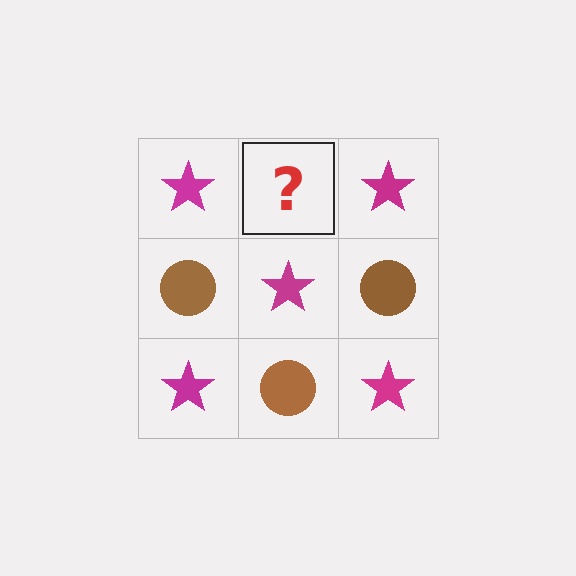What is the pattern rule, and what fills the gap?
The rule is that it alternates magenta star and brown circle in a checkerboard pattern. The gap should be filled with a brown circle.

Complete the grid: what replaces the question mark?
The question mark should be replaced with a brown circle.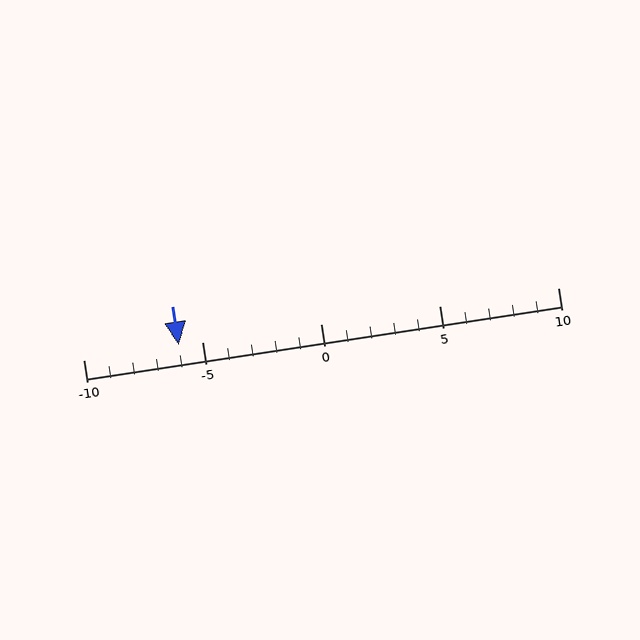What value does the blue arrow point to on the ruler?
The blue arrow points to approximately -6.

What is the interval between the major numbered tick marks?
The major tick marks are spaced 5 units apart.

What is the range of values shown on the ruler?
The ruler shows values from -10 to 10.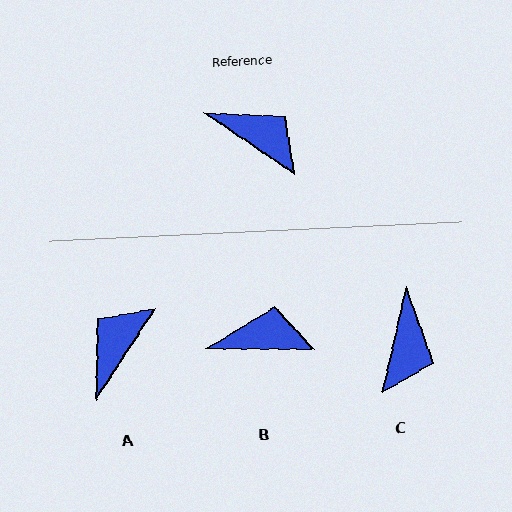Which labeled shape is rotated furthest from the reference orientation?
A, about 91 degrees away.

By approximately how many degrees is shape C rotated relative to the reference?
Approximately 68 degrees clockwise.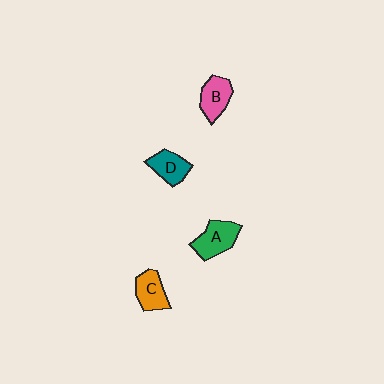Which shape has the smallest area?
Shape D (teal).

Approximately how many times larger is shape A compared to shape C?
Approximately 1.2 times.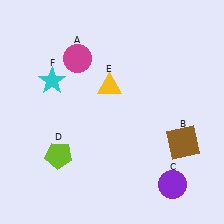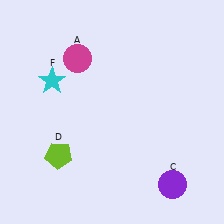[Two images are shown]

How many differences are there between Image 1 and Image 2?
There are 2 differences between the two images.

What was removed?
The brown square (B), the yellow triangle (E) were removed in Image 2.